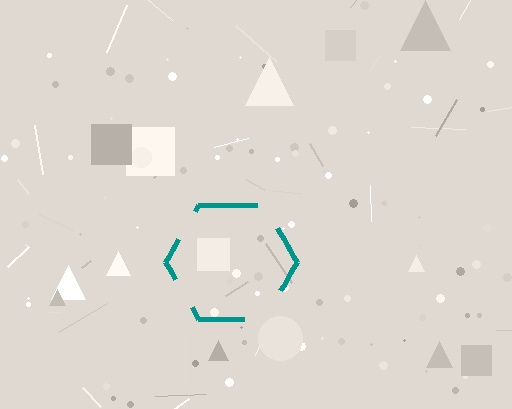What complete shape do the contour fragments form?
The contour fragments form a hexagon.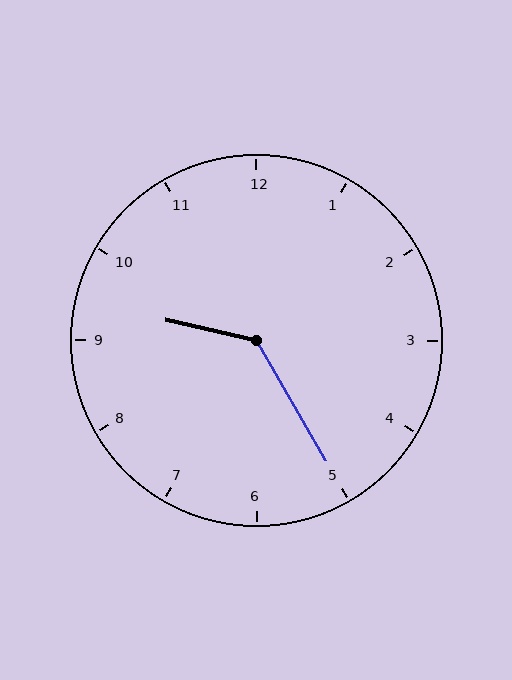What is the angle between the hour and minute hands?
Approximately 132 degrees.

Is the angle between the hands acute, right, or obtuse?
It is obtuse.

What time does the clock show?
9:25.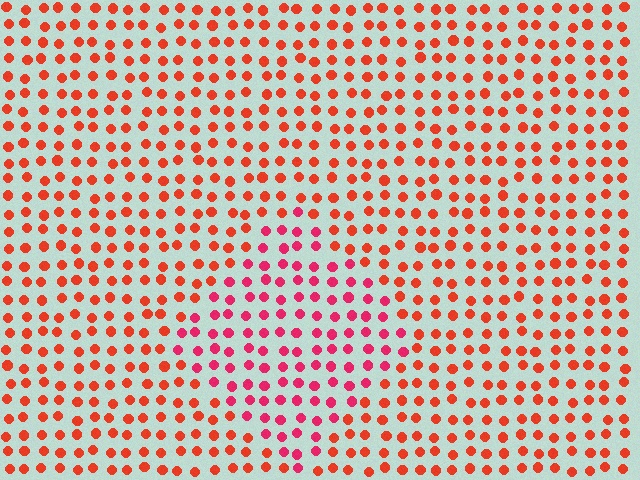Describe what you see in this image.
The image is filled with small red elements in a uniform arrangement. A diamond-shaped region is visible where the elements are tinted to a slightly different hue, forming a subtle color boundary.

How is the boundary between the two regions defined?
The boundary is defined purely by a slight shift in hue (about 28 degrees). Spacing, size, and orientation are identical on both sides.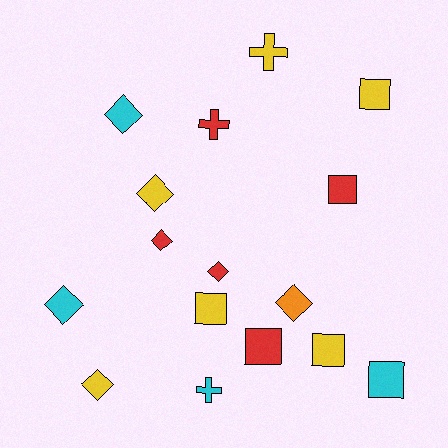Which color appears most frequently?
Yellow, with 6 objects.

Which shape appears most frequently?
Diamond, with 7 objects.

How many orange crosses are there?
There are no orange crosses.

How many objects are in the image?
There are 16 objects.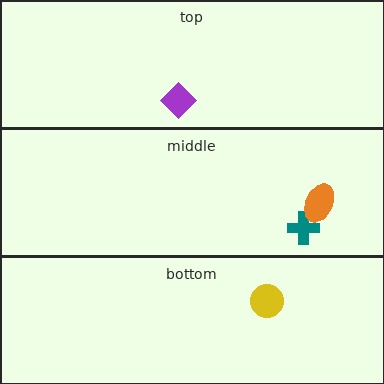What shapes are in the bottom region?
The yellow circle.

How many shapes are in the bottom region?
1.